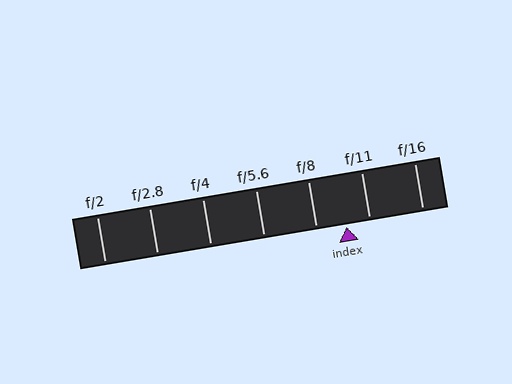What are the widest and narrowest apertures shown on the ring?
The widest aperture shown is f/2 and the narrowest is f/16.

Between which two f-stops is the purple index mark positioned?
The index mark is between f/8 and f/11.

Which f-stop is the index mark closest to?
The index mark is closest to f/11.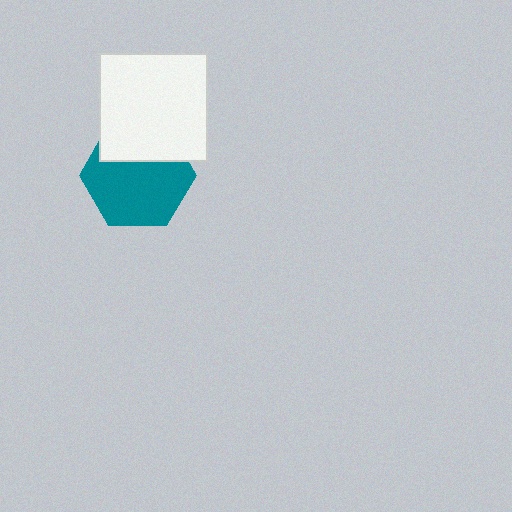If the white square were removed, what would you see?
You would see the complete teal hexagon.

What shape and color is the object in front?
The object in front is a white square.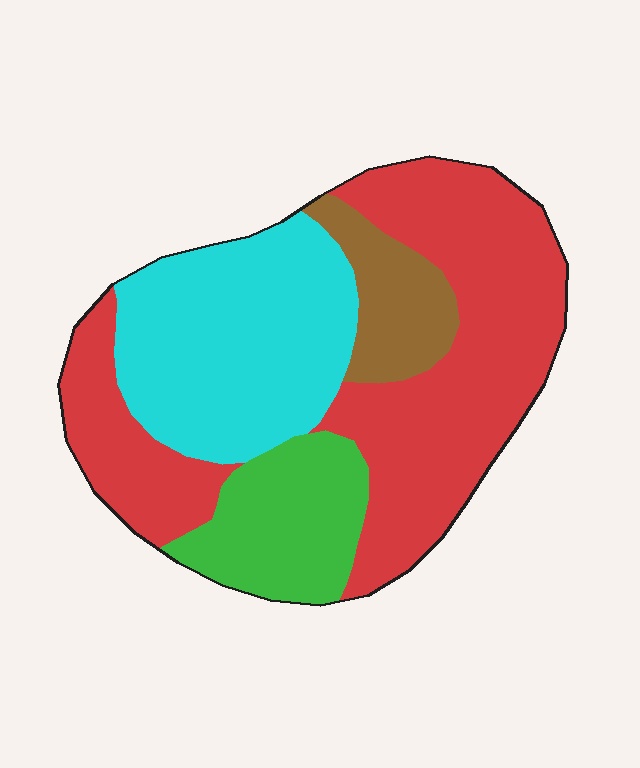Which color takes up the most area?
Red, at roughly 45%.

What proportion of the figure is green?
Green covers 15% of the figure.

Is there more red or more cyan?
Red.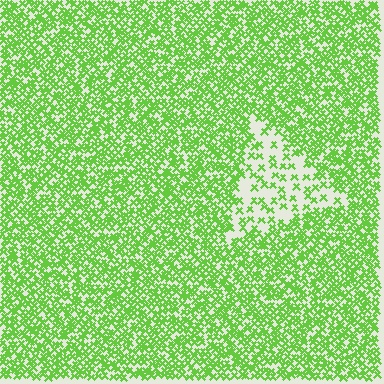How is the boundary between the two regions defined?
The boundary is defined by a change in element density (approximately 2.8x ratio). All elements are the same color, size, and shape.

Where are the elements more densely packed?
The elements are more densely packed outside the triangle boundary.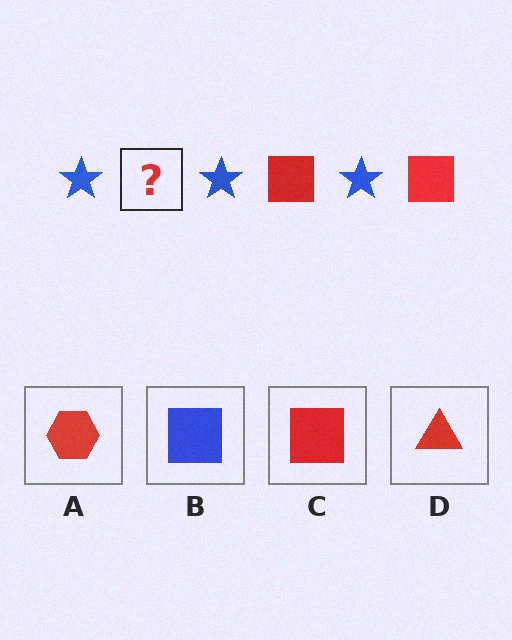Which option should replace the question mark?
Option C.